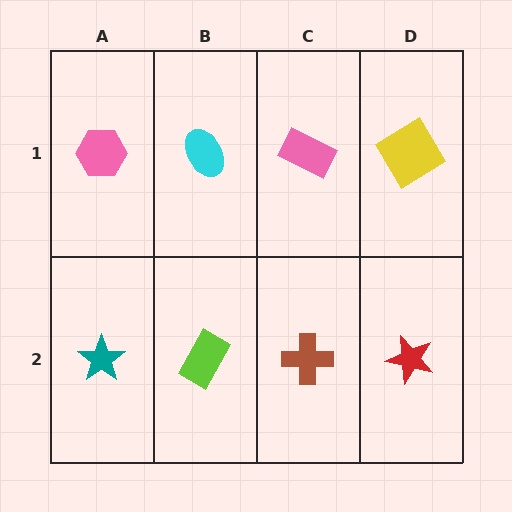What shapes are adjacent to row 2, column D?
A yellow diamond (row 1, column D), a brown cross (row 2, column C).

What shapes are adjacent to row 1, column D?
A red star (row 2, column D), a pink rectangle (row 1, column C).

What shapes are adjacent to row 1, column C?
A brown cross (row 2, column C), a cyan ellipse (row 1, column B), a yellow diamond (row 1, column D).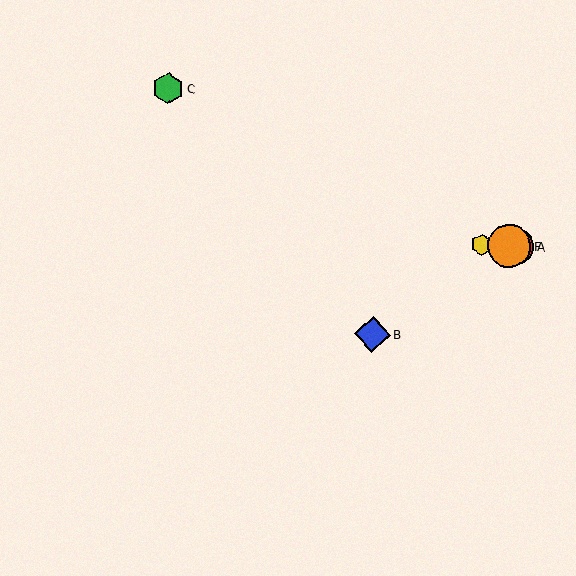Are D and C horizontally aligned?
No, D is at y≈245 and C is at y≈88.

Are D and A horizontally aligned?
Yes, both are at y≈245.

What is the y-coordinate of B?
Object B is at y≈334.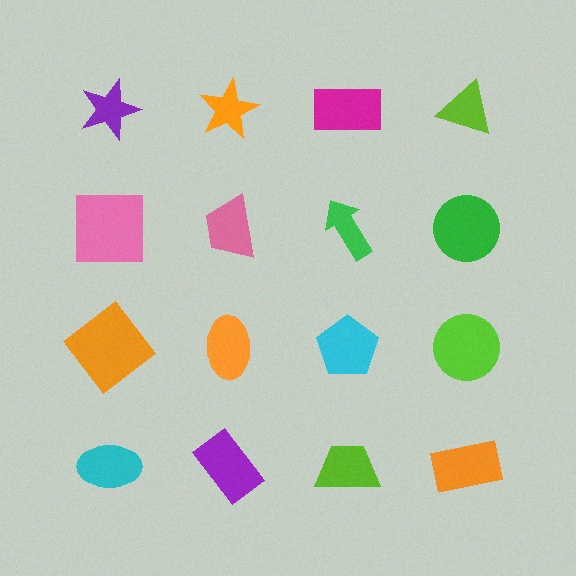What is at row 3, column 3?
A cyan pentagon.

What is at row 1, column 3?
A magenta rectangle.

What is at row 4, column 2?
A purple rectangle.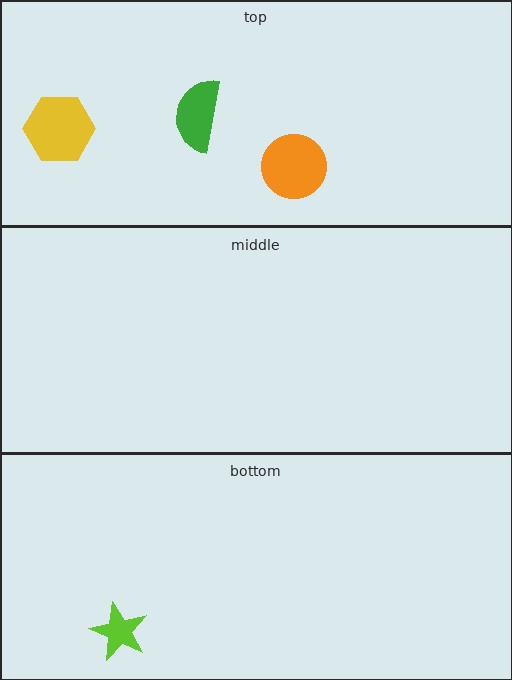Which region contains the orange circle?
The top region.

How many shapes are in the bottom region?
1.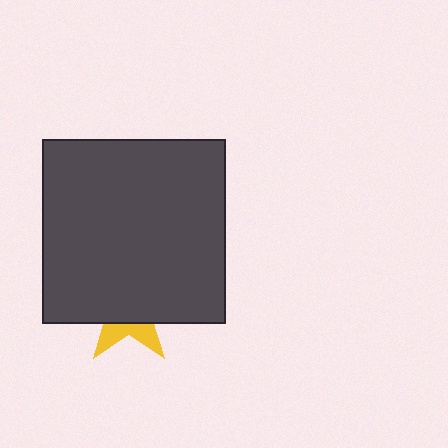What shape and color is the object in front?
The object in front is a dark gray square.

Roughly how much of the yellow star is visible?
A small part of it is visible (roughly 30%).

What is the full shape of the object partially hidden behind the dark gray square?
The partially hidden object is a yellow star.